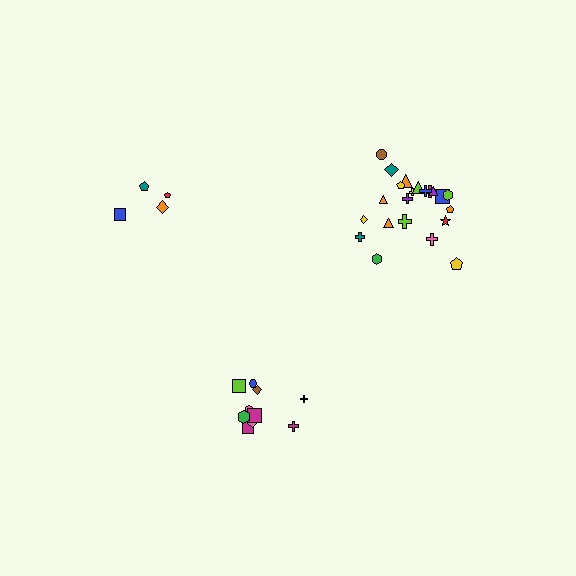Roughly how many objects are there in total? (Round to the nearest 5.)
Roughly 35 objects in total.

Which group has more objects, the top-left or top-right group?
The top-right group.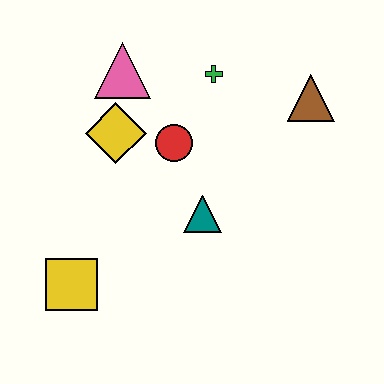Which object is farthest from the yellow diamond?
The brown triangle is farthest from the yellow diamond.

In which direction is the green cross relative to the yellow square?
The green cross is above the yellow square.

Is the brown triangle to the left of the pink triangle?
No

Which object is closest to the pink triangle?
The yellow diamond is closest to the pink triangle.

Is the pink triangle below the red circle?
No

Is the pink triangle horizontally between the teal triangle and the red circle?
No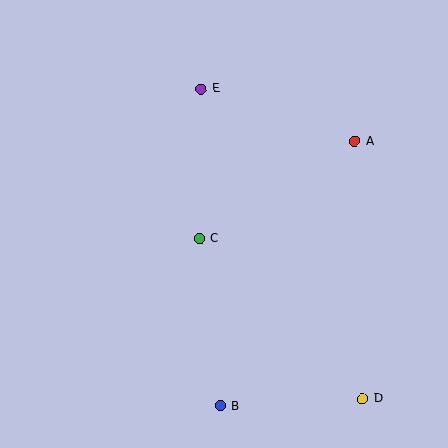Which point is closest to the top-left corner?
Point E is closest to the top-left corner.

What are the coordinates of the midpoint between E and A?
The midpoint between E and A is at (278, 115).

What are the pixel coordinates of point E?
Point E is at (201, 89).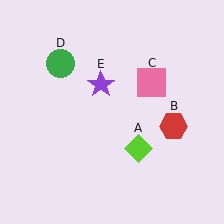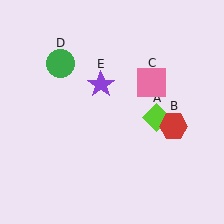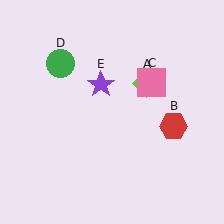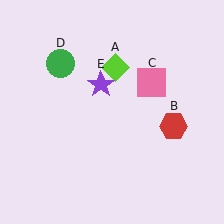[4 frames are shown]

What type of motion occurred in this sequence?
The lime diamond (object A) rotated counterclockwise around the center of the scene.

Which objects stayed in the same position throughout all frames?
Red hexagon (object B) and pink square (object C) and green circle (object D) and purple star (object E) remained stationary.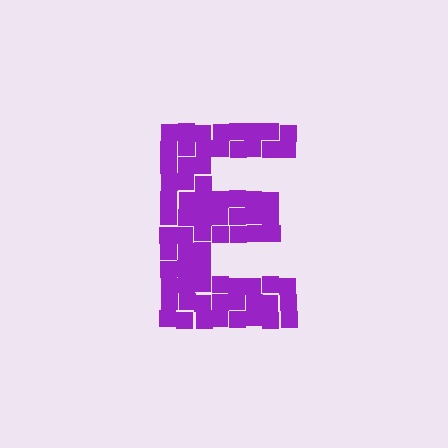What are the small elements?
The small elements are squares.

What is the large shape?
The large shape is the letter E.